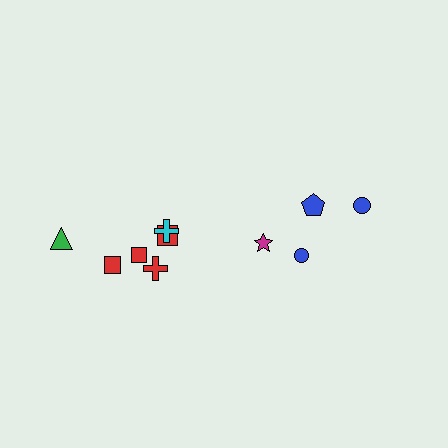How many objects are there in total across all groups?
There are 10 objects.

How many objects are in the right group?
There are 4 objects.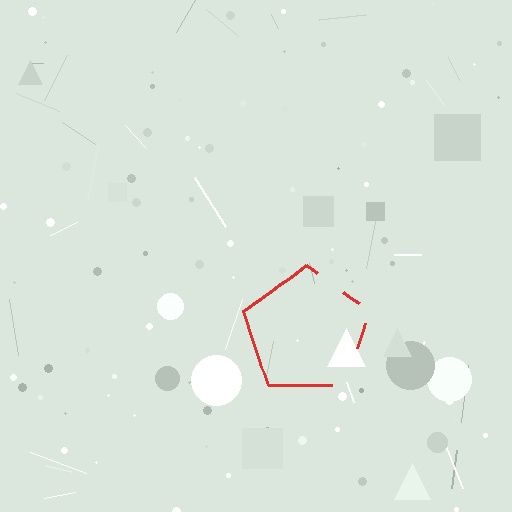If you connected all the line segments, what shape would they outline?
They would outline a pentagon.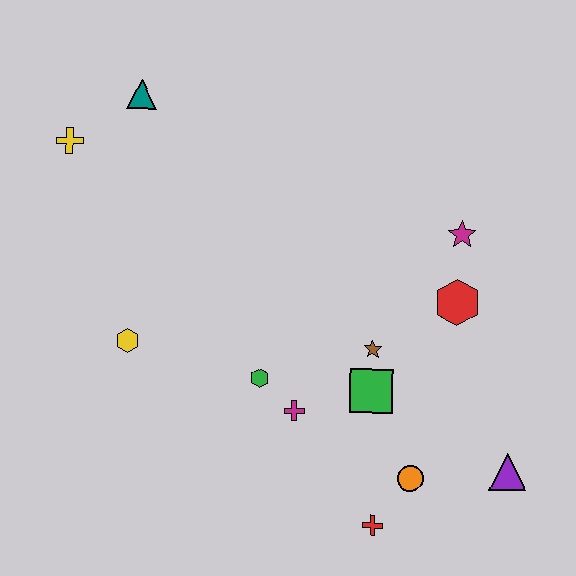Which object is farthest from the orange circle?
The yellow cross is farthest from the orange circle.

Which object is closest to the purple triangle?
The orange circle is closest to the purple triangle.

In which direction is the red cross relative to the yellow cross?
The red cross is below the yellow cross.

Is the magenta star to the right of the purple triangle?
No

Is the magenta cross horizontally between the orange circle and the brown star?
No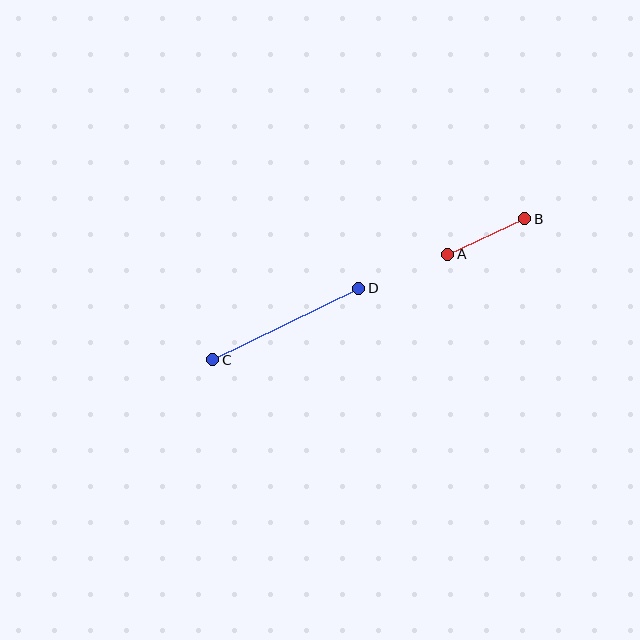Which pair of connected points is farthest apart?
Points C and D are farthest apart.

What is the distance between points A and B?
The distance is approximately 85 pixels.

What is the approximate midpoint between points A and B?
The midpoint is at approximately (486, 237) pixels.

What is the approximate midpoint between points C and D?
The midpoint is at approximately (286, 324) pixels.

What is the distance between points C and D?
The distance is approximately 162 pixels.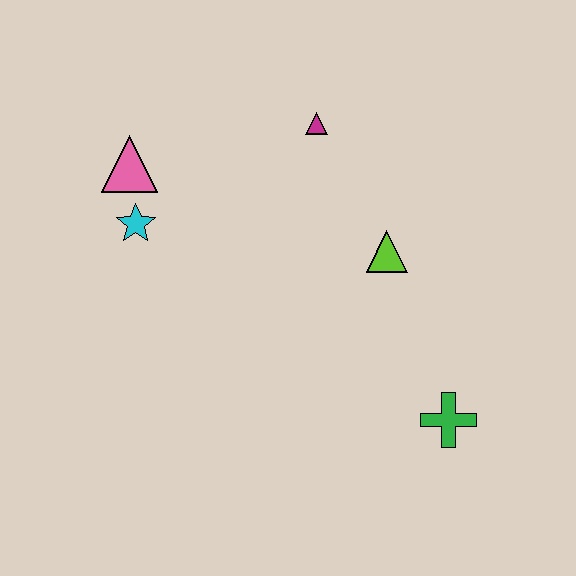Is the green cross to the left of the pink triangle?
No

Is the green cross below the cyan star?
Yes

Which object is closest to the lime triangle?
The magenta triangle is closest to the lime triangle.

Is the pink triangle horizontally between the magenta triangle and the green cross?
No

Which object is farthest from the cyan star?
The green cross is farthest from the cyan star.